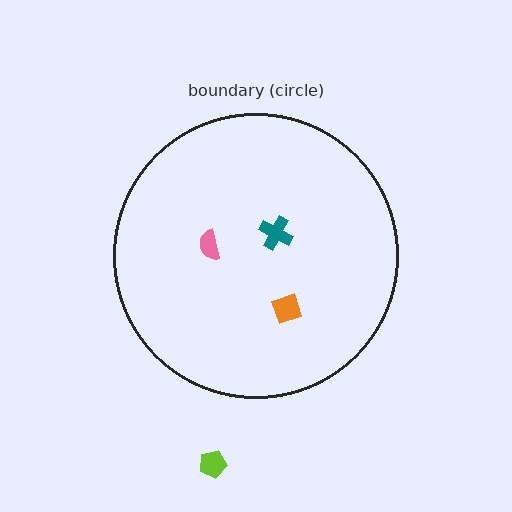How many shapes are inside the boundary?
3 inside, 1 outside.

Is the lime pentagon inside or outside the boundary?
Outside.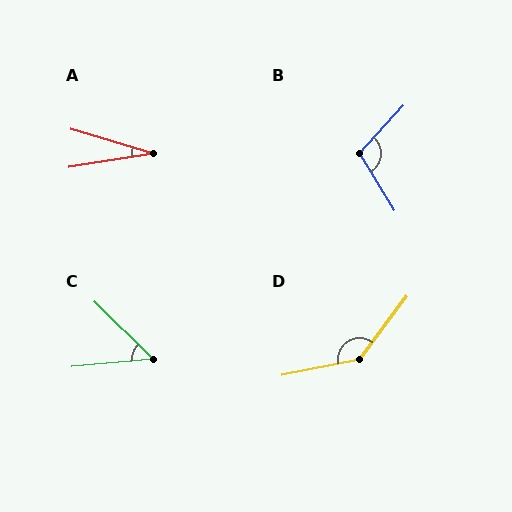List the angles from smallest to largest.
A (25°), C (50°), B (106°), D (139°).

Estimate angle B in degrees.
Approximately 106 degrees.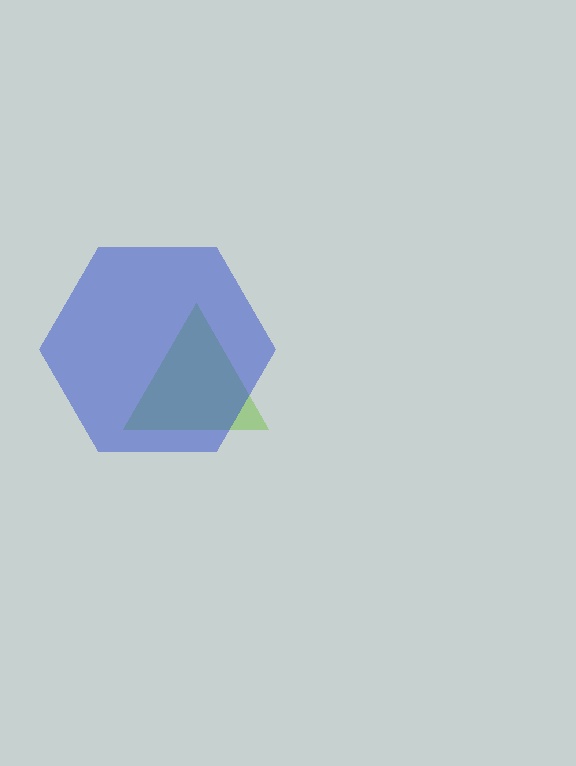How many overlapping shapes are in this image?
There are 2 overlapping shapes in the image.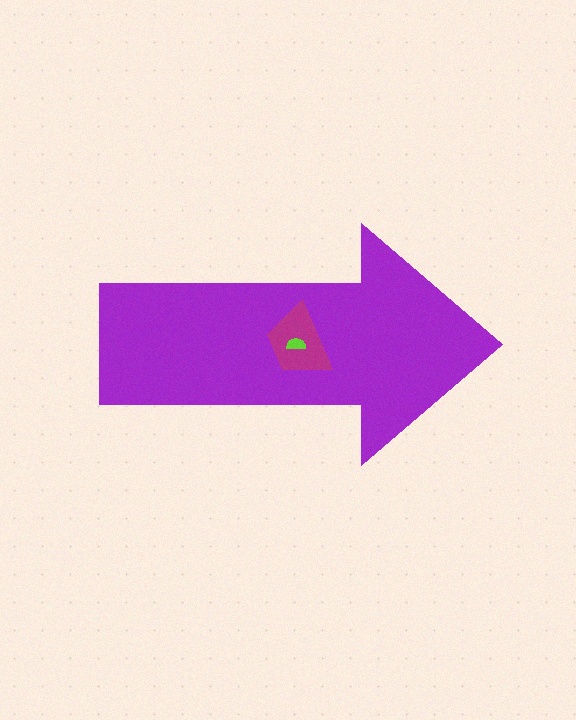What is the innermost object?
The lime semicircle.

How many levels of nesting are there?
3.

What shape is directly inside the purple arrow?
The magenta trapezoid.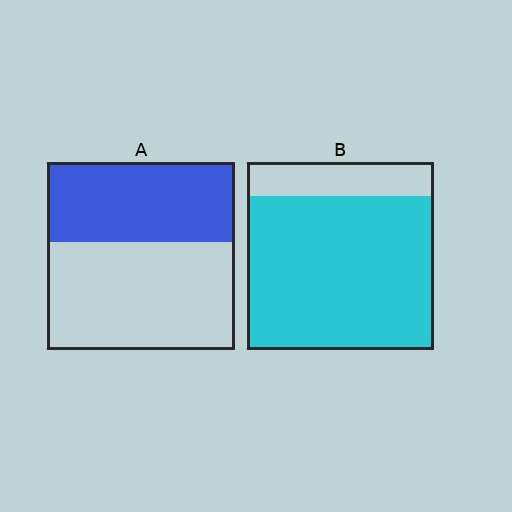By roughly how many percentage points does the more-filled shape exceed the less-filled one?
By roughly 40 percentage points (B over A).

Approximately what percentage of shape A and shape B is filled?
A is approximately 45% and B is approximately 80%.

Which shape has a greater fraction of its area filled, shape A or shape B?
Shape B.